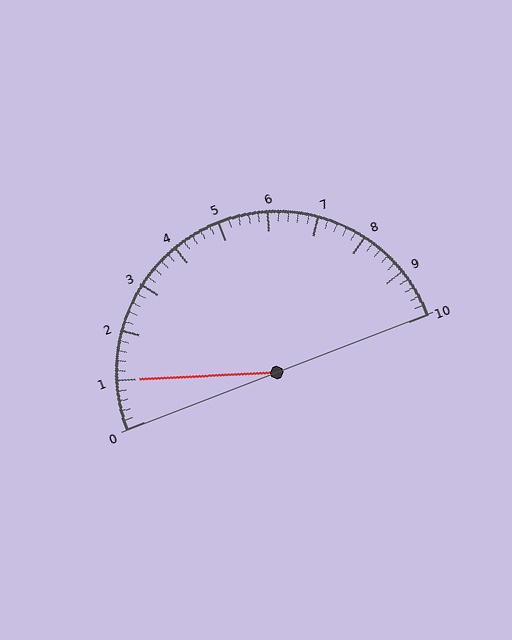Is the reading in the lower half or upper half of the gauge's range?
The reading is in the lower half of the range (0 to 10).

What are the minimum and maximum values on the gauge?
The gauge ranges from 0 to 10.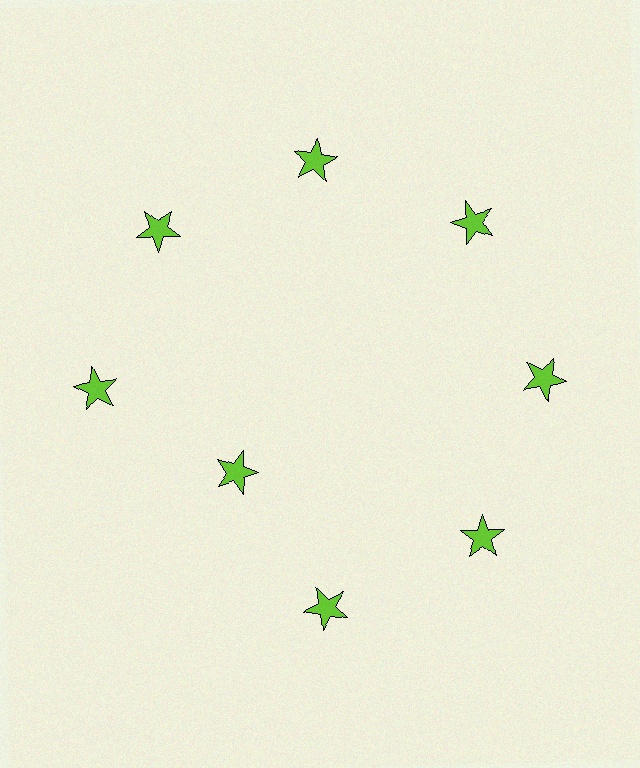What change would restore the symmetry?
The symmetry would be restored by moving it outward, back onto the ring so that all 8 stars sit at equal angles and equal distance from the center.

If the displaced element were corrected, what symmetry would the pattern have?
It would have 8-fold rotational symmetry — the pattern would map onto itself every 45 degrees.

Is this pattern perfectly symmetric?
No. The 8 lime stars are arranged in a ring, but one element near the 8 o'clock position is pulled inward toward the center, breaking the 8-fold rotational symmetry.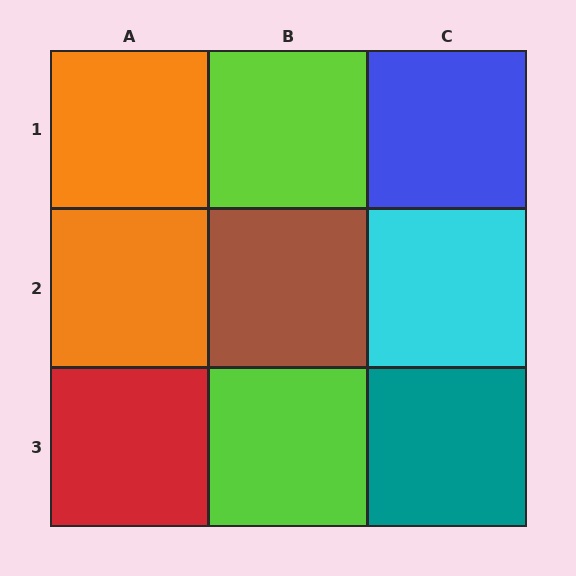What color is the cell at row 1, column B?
Lime.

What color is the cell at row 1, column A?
Orange.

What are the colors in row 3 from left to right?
Red, lime, teal.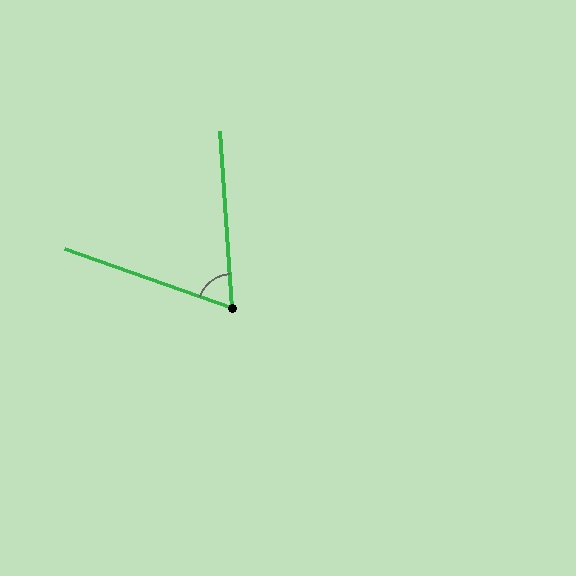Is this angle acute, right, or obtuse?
It is acute.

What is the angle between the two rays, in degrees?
Approximately 67 degrees.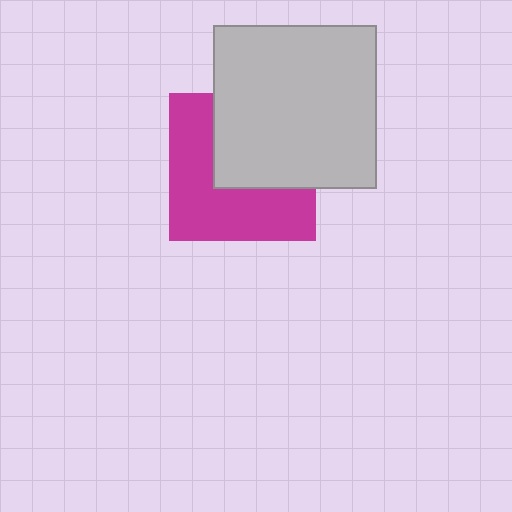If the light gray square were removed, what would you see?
You would see the complete magenta square.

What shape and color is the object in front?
The object in front is a light gray square.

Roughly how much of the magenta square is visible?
About half of it is visible (roughly 55%).